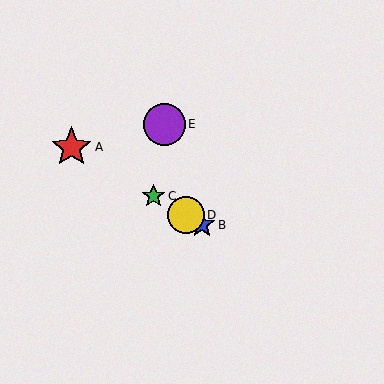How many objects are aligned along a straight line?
4 objects (A, B, C, D) are aligned along a straight line.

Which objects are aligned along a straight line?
Objects A, B, C, D are aligned along a straight line.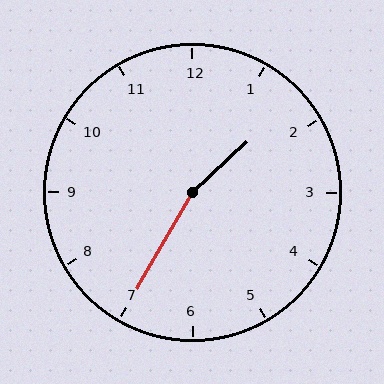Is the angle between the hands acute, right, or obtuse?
It is obtuse.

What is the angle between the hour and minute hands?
Approximately 162 degrees.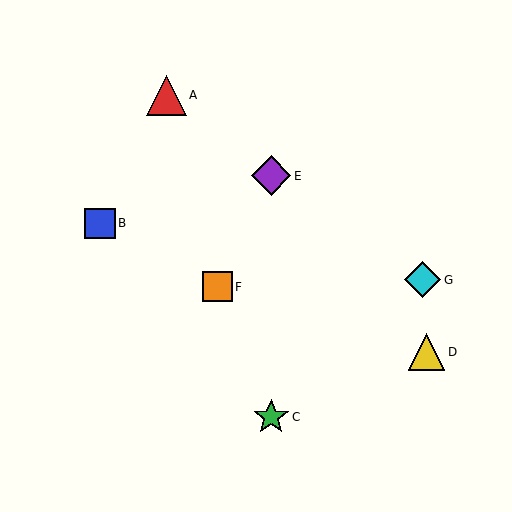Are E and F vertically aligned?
No, E is at x≈271 and F is at x≈217.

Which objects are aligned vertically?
Objects C, E are aligned vertically.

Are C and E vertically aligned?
Yes, both are at x≈271.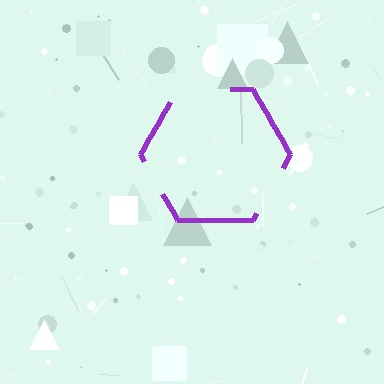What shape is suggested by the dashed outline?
The dashed outline suggests a hexagon.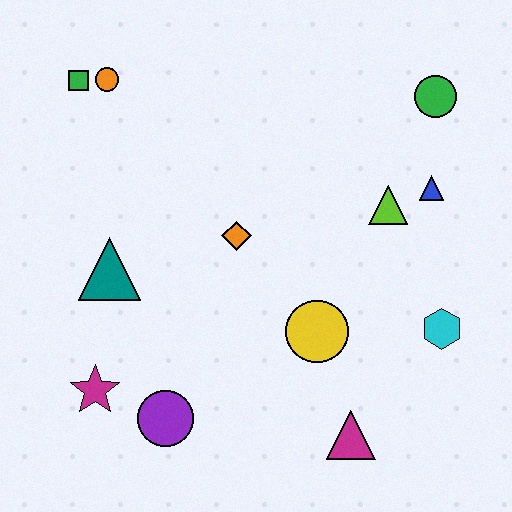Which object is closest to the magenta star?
The purple circle is closest to the magenta star.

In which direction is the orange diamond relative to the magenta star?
The orange diamond is above the magenta star.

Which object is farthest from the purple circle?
The green circle is farthest from the purple circle.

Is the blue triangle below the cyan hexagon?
No